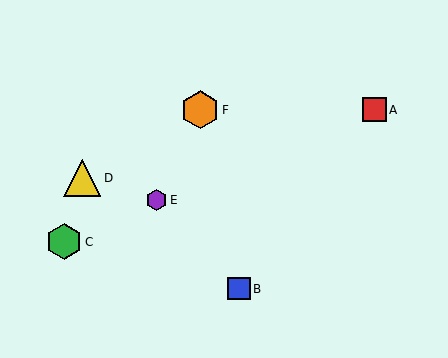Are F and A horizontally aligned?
Yes, both are at y≈110.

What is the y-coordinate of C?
Object C is at y≈242.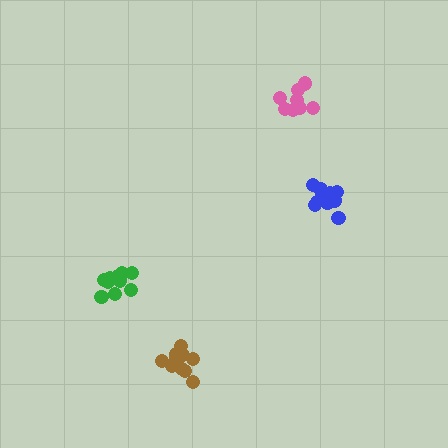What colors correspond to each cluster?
The clusters are colored: blue, green, pink, brown.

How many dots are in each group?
Group 1: 11 dots, Group 2: 10 dots, Group 3: 8 dots, Group 4: 11 dots (40 total).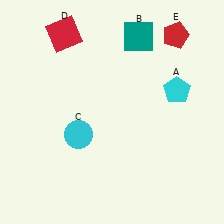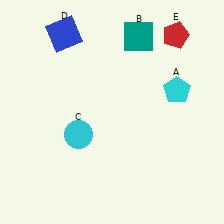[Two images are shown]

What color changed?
The square (D) changed from red in Image 1 to blue in Image 2.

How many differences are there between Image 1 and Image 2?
There is 1 difference between the two images.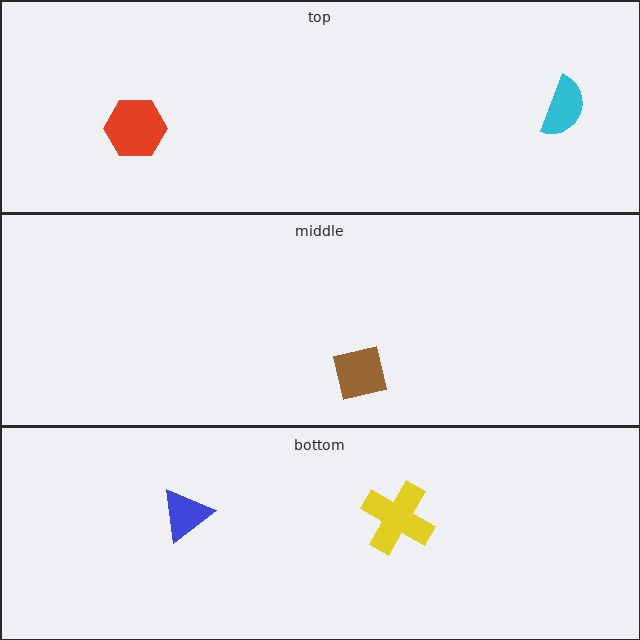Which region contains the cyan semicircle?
The top region.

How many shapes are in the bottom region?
2.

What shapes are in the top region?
The cyan semicircle, the red hexagon.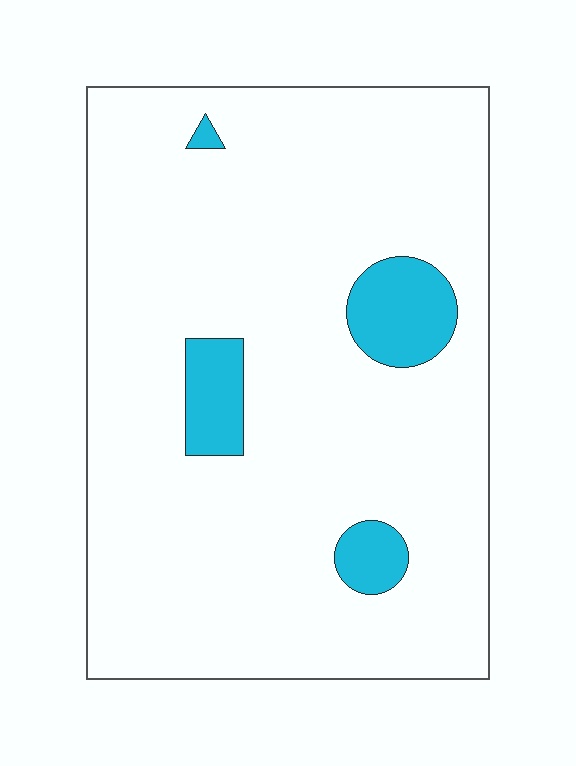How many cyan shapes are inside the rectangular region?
4.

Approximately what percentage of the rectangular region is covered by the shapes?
Approximately 10%.